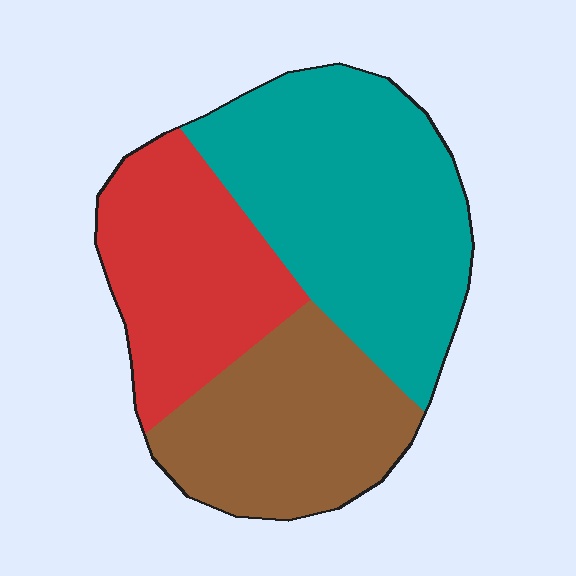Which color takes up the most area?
Teal, at roughly 45%.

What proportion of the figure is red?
Red covers roughly 30% of the figure.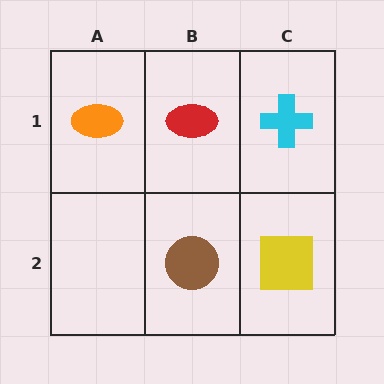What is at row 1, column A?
An orange ellipse.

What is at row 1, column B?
A red ellipse.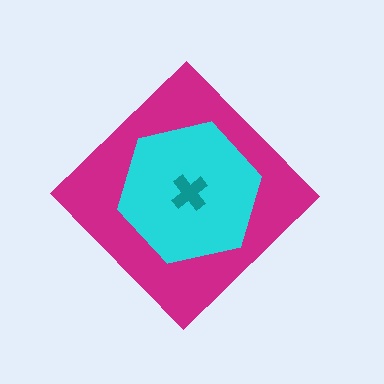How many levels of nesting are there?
3.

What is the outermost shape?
The magenta diamond.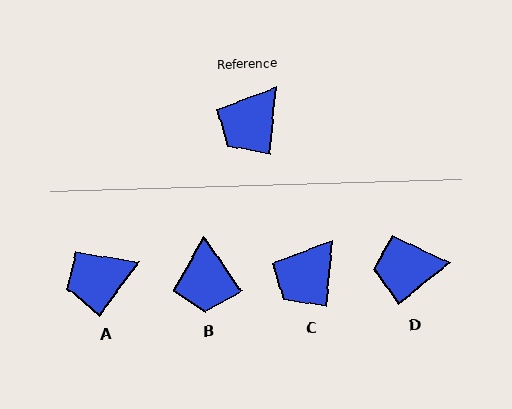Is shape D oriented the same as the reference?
No, it is off by about 46 degrees.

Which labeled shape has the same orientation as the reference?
C.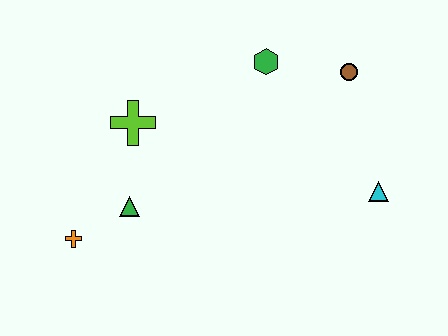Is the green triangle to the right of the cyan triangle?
No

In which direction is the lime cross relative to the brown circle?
The lime cross is to the left of the brown circle.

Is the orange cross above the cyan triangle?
No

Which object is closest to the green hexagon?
The brown circle is closest to the green hexagon.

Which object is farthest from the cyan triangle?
The orange cross is farthest from the cyan triangle.